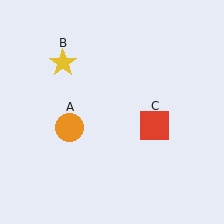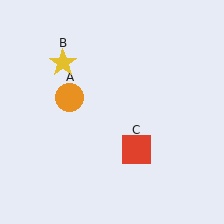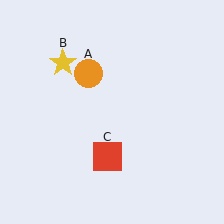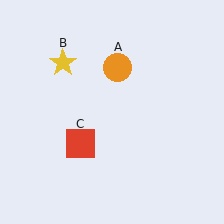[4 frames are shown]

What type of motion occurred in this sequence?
The orange circle (object A), red square (object C) rotated clockwise around the center of the scene.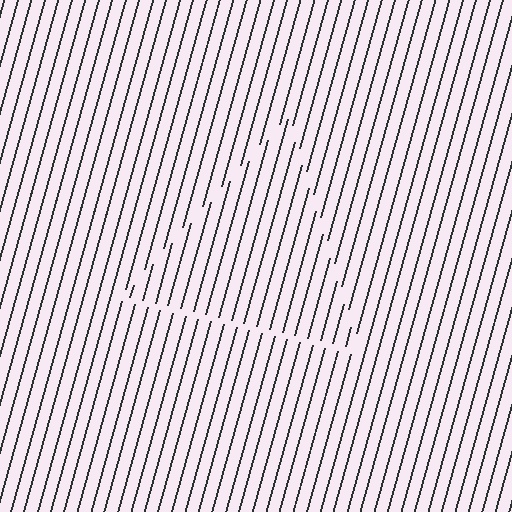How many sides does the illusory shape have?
3 sides — the line-ends trace a triangle.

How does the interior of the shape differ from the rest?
The interior of the shape contains the same grating, shifted by half a period — the contour is defined by the phase discontinuity where line-ends from the inner and outer gratings abut.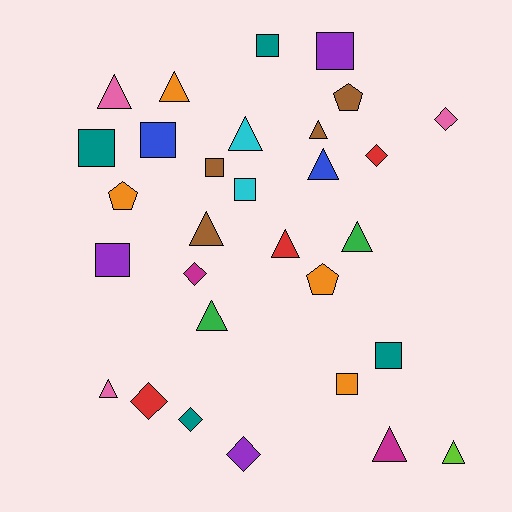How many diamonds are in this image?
There are 6 diamonds.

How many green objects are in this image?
There are 2 green objects.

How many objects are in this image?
There are 30 objects.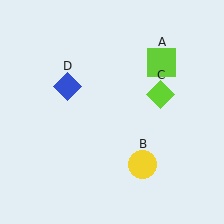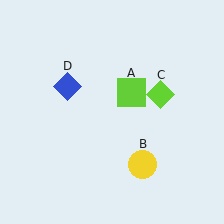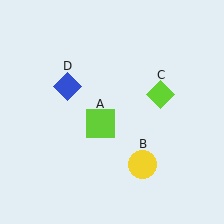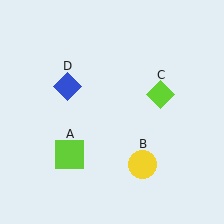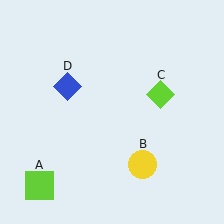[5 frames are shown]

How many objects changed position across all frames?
1 object changed position: lime square (object A).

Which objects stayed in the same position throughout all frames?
Yellow circle (object B) and lime diamond (object C) and blue diamond (object D) remained stationary.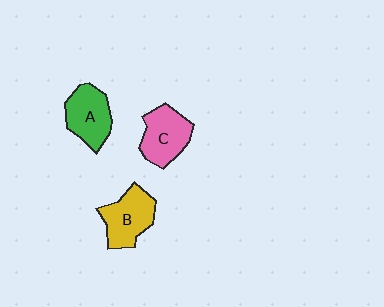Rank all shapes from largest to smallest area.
From largest to smallest: B (yellow), C (pink), A (green).